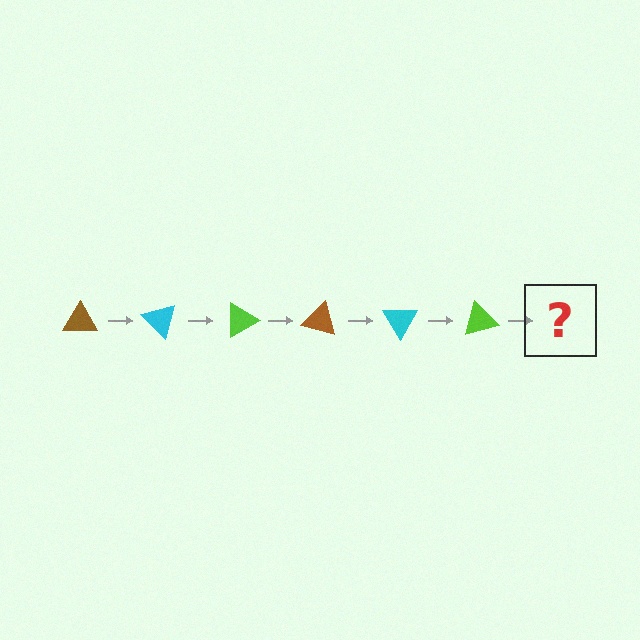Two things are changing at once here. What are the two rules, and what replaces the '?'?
The two rules are that it rotates 45 degrees each step and the color cycles through brown, cyan, and lime. The '?' should be a brown triangle, rotated 270 degrees from the start.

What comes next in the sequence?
The next element should be a brown triangle, rotated 270 degrees from the start.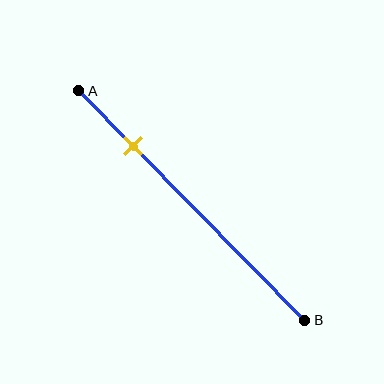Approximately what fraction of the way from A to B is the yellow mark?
The yellow mark is approximately 25% of the way from A to B.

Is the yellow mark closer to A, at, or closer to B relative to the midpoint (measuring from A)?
The yellow mark is closer to point A than the midpoint of segment AB.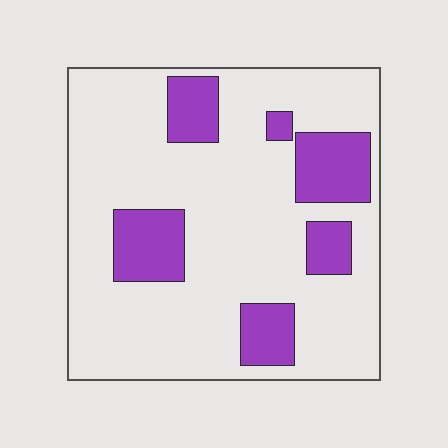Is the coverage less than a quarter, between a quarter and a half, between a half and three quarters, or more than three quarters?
Less than a quarter.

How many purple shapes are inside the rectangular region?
6.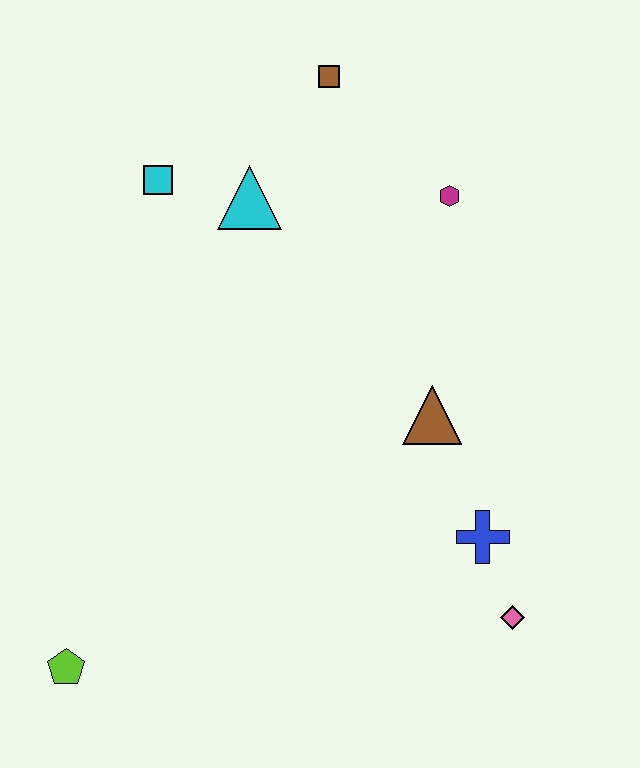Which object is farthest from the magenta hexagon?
The lime pentagon is farthest from the magenta hexagon.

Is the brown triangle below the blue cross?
No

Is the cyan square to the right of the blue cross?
No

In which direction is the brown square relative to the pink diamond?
The brown square is above the pink diamond.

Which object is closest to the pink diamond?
The blue cross is closest to the pink diamond.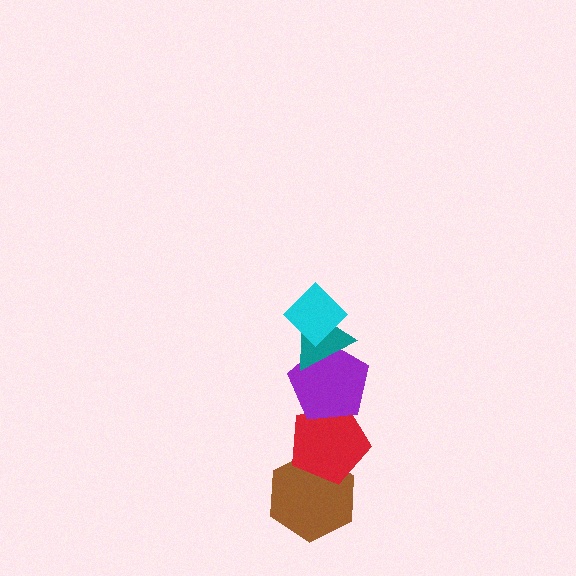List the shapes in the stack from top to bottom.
From top to bottom: the cyan diamond, the teal triangle, the purple pentagon, the red pentagon, the brown hexagon.